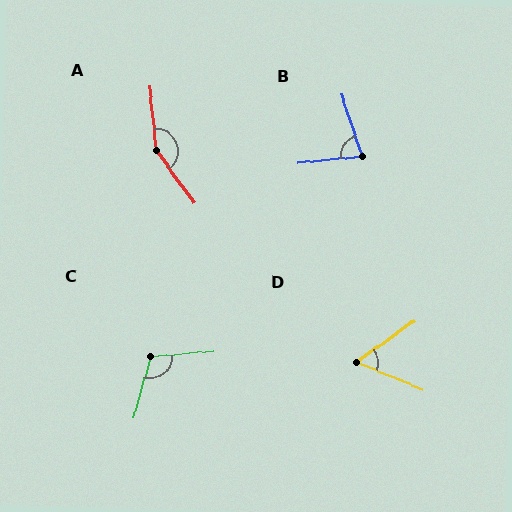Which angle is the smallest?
D, at approximately 58 degrees.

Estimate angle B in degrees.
Approximately 78 degrees.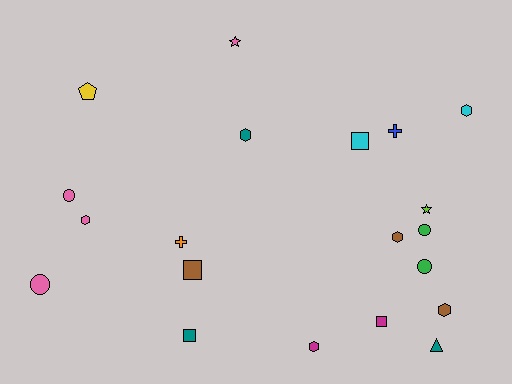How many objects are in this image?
There are 20 objects.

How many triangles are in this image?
There is 1 triangle.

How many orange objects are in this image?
There is 1 orange object.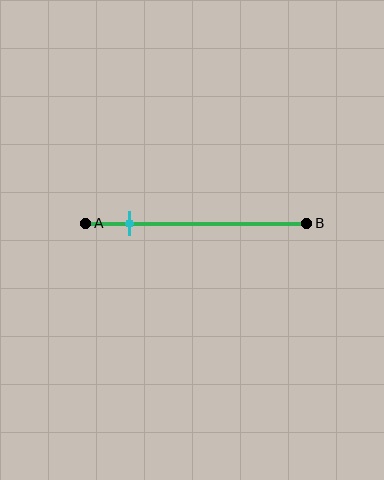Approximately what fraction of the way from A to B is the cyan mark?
The cyan mark is approximately 20% of the way from A to B.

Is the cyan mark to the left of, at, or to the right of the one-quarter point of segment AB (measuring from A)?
The cyan mark is to the left of the one-quarter point of segment AB.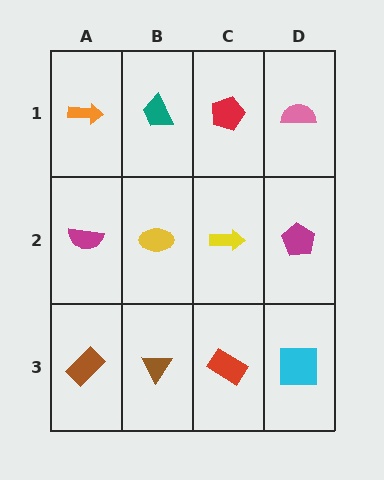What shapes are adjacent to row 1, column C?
A yellow arrow (row 2, column C), a teal trapezoid (row 1, column B), a pink semicircle (row 1, column D).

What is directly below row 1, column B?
A yellow ellipse.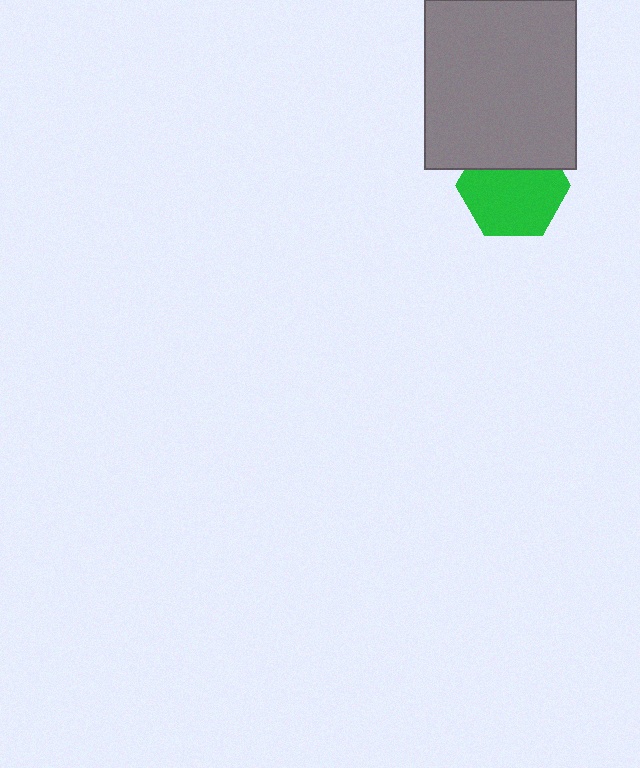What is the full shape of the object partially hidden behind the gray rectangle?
The partially hidden object is a green hexagon.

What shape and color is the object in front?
The object in front is a gray rectangle.